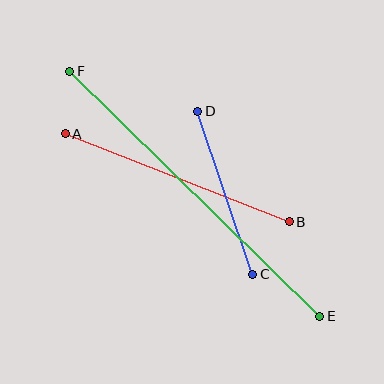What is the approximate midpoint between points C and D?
The midpoint is at approximately (225, 193) pixels.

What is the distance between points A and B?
The distance is approximately 241 pixels.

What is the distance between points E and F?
The distance is approximately 350 pixels.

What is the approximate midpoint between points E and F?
The midpoint is at approximately (195, 194) pixels.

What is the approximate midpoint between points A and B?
The midpoint is at approximately (177, 178) pixels.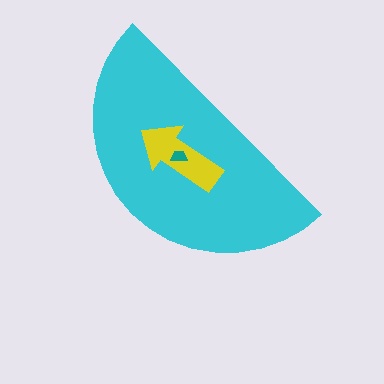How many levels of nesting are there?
3.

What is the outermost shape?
The cyan semicircle.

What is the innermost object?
The teal trapezoid.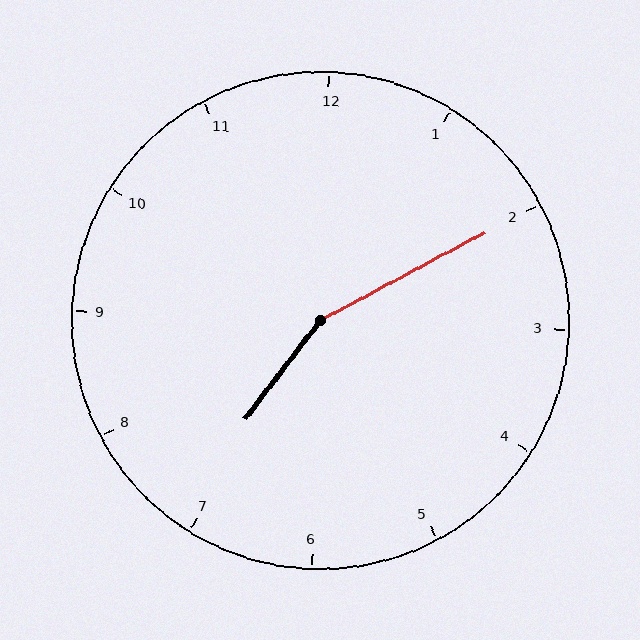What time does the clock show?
7:10.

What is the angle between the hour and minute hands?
Approximately 155 degrees.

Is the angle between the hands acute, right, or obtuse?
It is obtuse.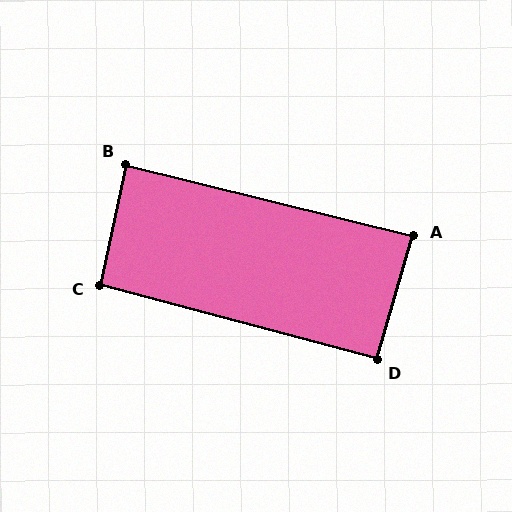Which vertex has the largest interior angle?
C, at approximately 93 degrees.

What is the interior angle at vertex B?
Approximately 88 degrees (approximately right).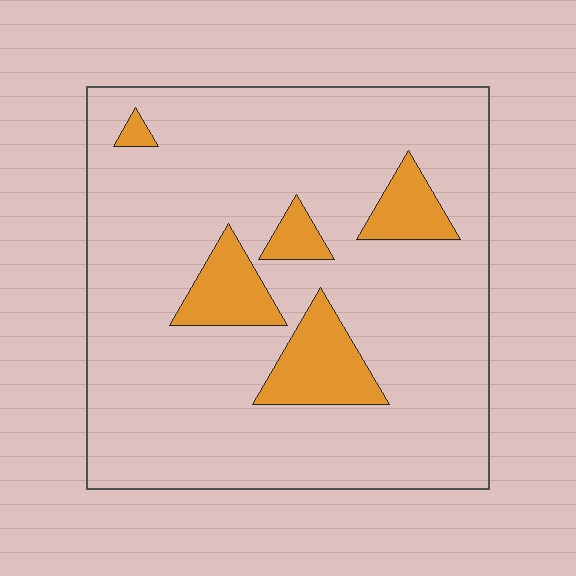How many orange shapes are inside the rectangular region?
5.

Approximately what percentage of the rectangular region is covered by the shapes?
Approximately 15%.